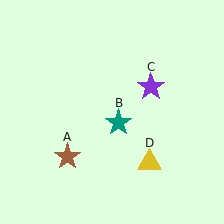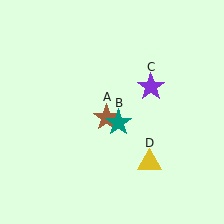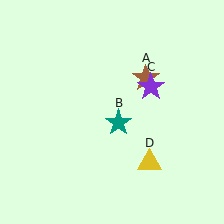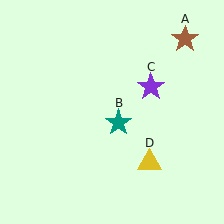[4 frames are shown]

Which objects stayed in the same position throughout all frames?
Teal star (object B) and purple star (object C) and yellow triangle (object D) remained stationary.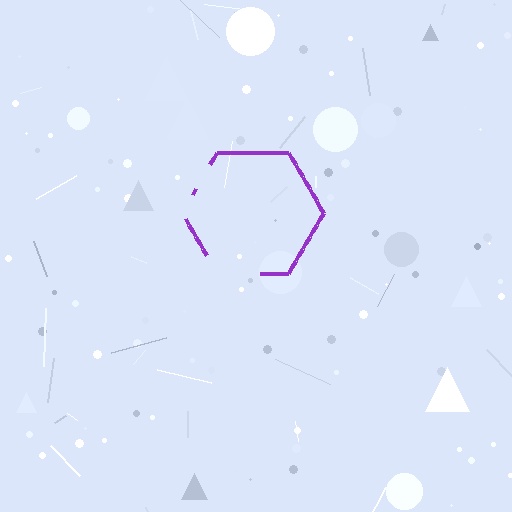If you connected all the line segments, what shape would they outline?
They would outline a hexagon.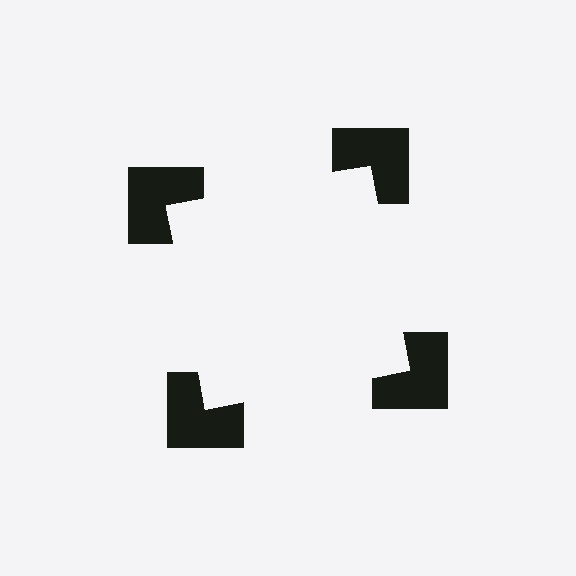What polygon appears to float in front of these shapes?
An illusory square — its edges are inferred from the aligned wedge cuts in the notched squares, not physically drawn.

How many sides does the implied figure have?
4 sides.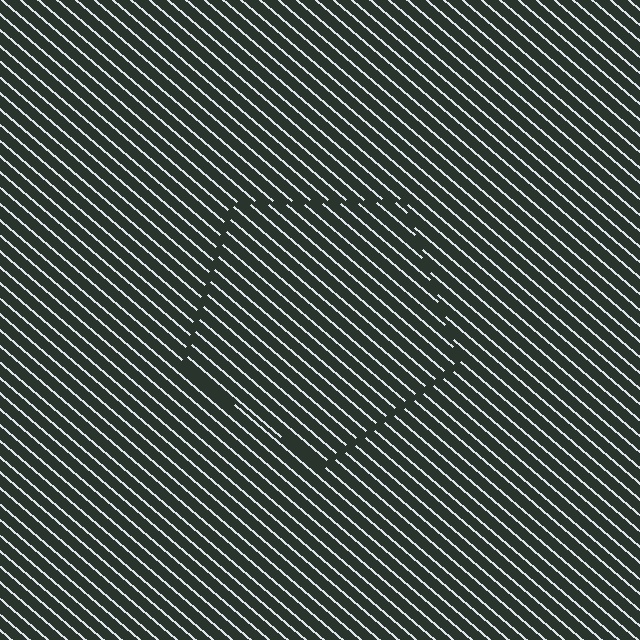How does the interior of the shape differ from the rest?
The interior of the shape contains the same grating, shifted by half a period — the contour is defined by the phase discontinuity where line-ends from the inner and outer gratings abut.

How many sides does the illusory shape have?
5 sides — the line-ends trace a pentagon.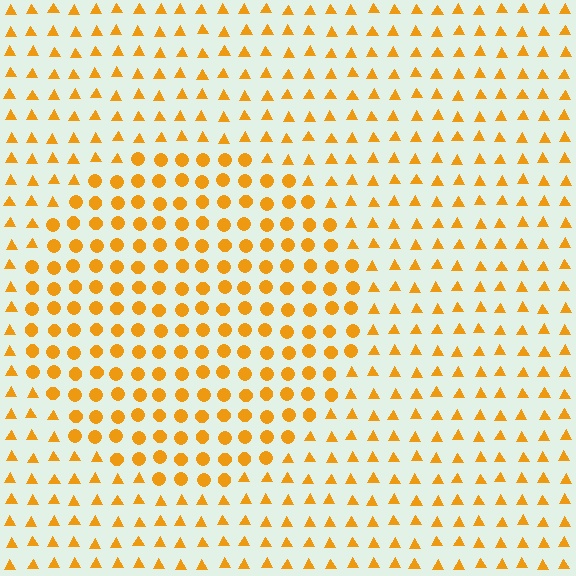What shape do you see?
I see a circle.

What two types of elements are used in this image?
The image uses circles inside the circle region and triangles outside it.